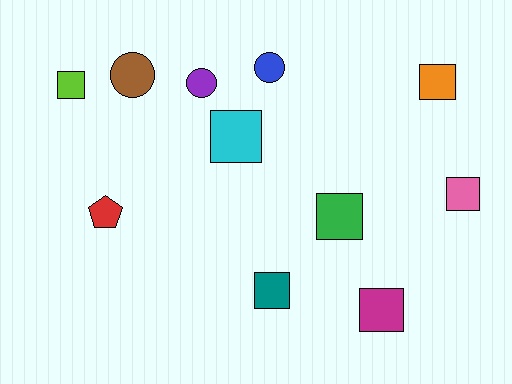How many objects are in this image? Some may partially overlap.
There are 11 objects.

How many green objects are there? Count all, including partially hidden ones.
There is 1 green object.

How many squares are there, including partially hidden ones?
There are 7 squares.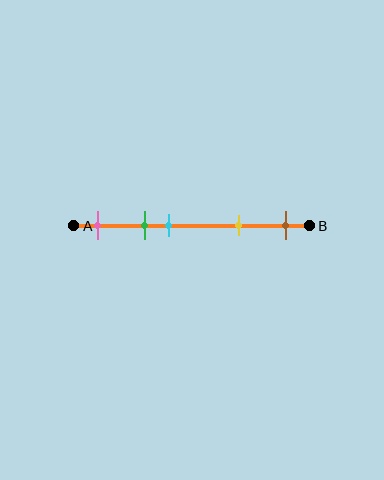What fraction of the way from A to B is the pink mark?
The pink mark is approximately 10% (0.1) of the way from A to B.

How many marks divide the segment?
There are 5 marks dividing the segment.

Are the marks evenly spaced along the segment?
No, the marks are not evenly spaced.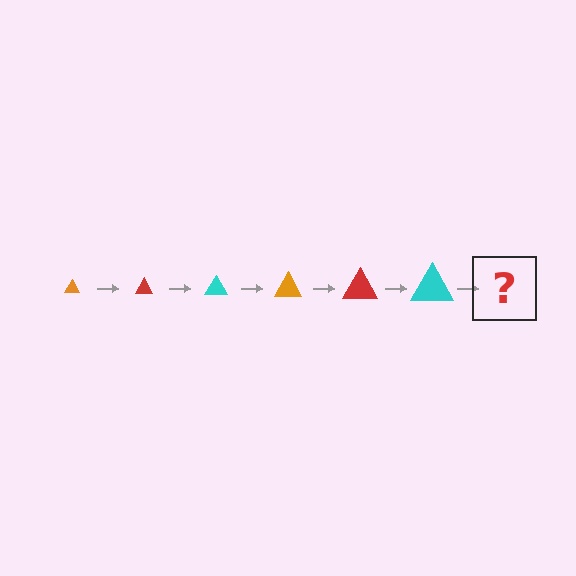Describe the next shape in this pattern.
It should be an orange triangle, larger than the previous one.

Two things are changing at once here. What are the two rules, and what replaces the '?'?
The two rules are that the triangle grows larger each step and the color cycles through orange, red, and cyan. The '?' should be an orange triangle, larger than the previous one.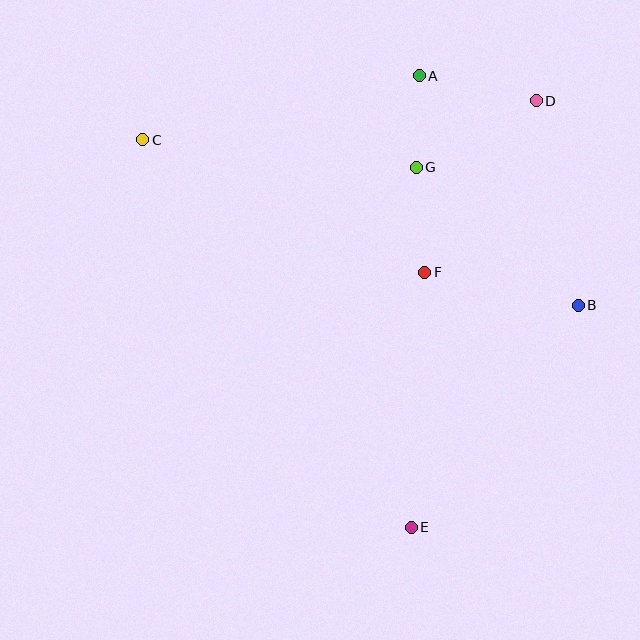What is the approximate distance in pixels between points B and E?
The distance between B and E is approximately 278 pixels.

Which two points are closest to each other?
Points A and G are closest to each other.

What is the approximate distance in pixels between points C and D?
The distance between C and D is approximately 395 pixels.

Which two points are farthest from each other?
Points C and E are farthest from each other.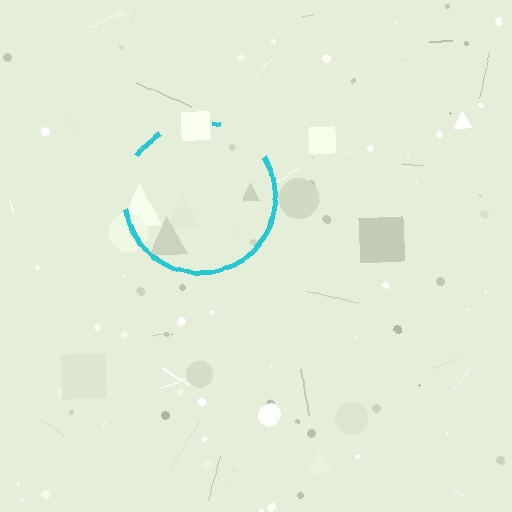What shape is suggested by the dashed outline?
The dashed outline suggests a circle.